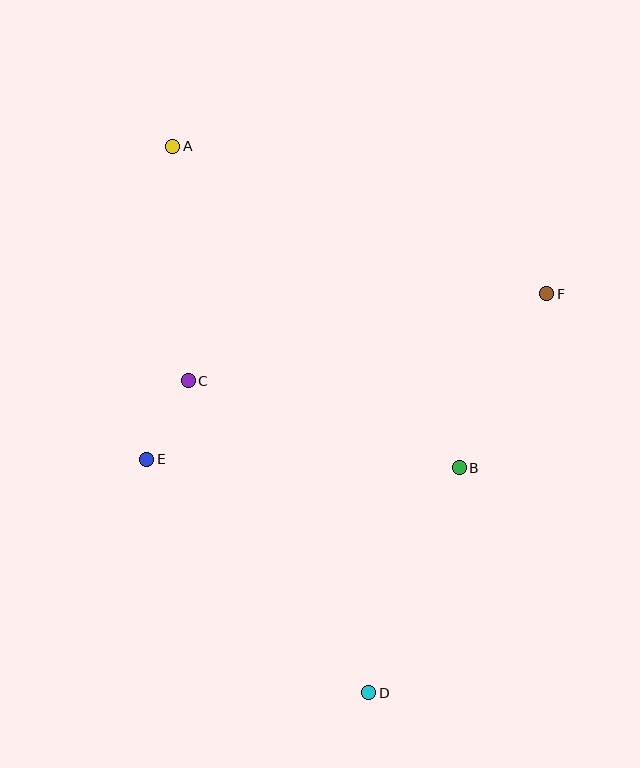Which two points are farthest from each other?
Points A and D are farthest from each other.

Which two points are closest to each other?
Points C and E are closest to each other.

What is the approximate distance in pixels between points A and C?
The distance between A and C is approximately 235 pixels.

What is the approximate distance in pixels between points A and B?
The distance between A and B is approximately 430 pixels.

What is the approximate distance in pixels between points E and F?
The distance between E and F is approximately 433 pixels.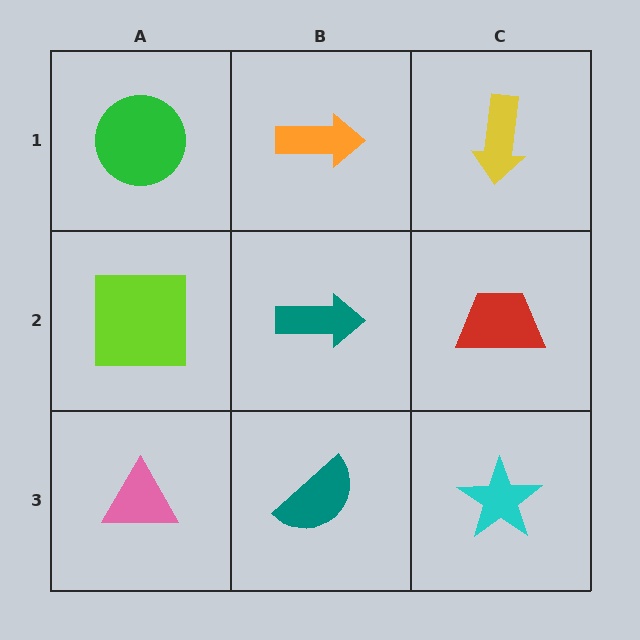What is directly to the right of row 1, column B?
A yellow arrow.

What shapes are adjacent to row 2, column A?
A green circle (row 1, column A), a pink triangle (row 3, column A), a teal arrow (row 2, column B).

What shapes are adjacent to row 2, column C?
A yellow arrow (row 1, column C), a cyan star (row 3, column C), a teal arrow (row 2, column B).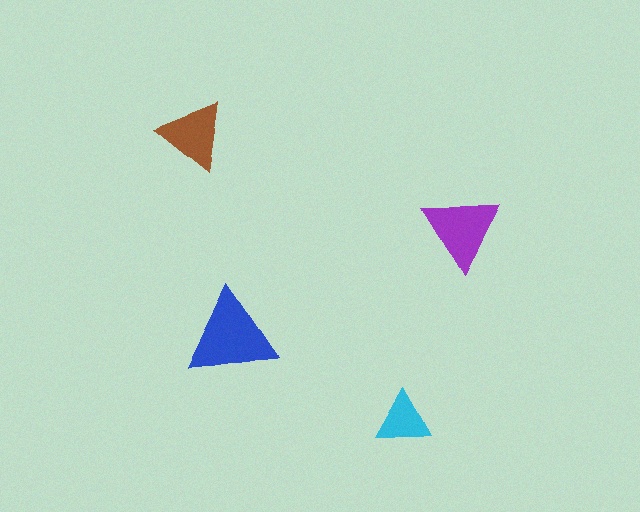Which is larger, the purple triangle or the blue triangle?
The blue one.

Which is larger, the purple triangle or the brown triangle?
The purple one.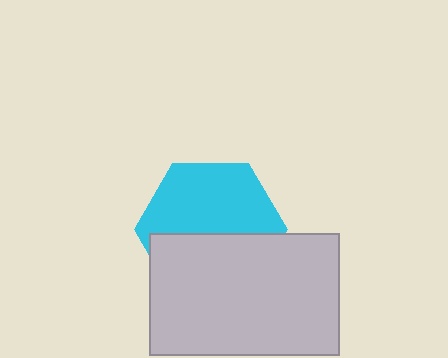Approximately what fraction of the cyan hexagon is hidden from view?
Roughly 45% of the cyan hexagon is hidden behind the light gray rectangle.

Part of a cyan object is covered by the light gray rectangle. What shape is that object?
It is a hexagon.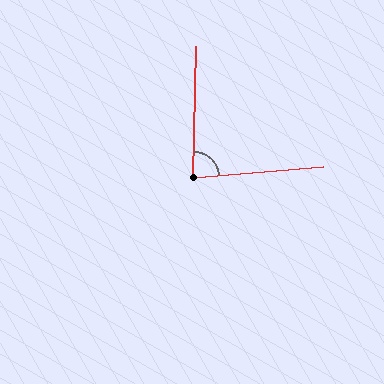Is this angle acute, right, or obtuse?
It is acute.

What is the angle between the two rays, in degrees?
Approximately 84 degrees.